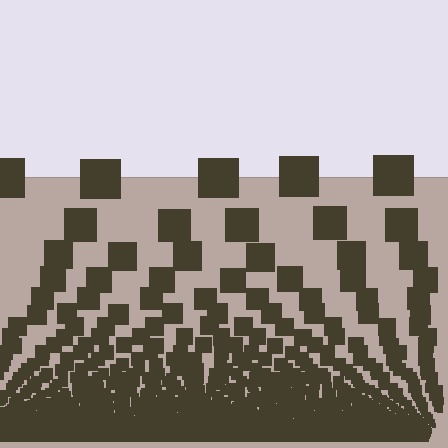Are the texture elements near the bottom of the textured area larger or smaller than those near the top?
Smaller. The gradient is inverted — elements near the bottom are smaller and denser.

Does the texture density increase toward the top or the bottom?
Density increases toward the bottom.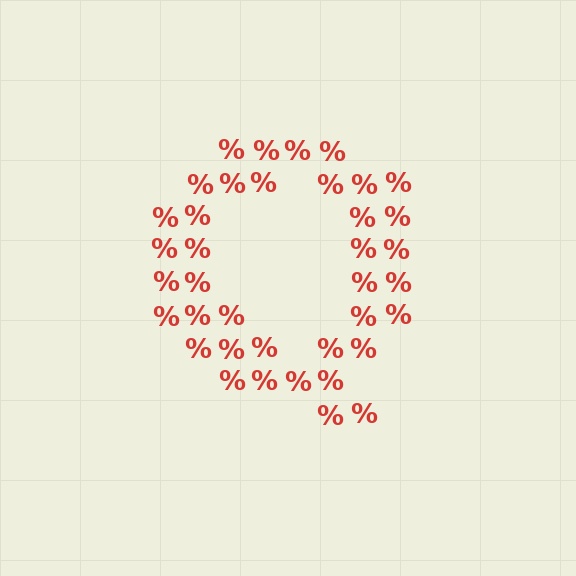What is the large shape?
The large shape is the letter Q.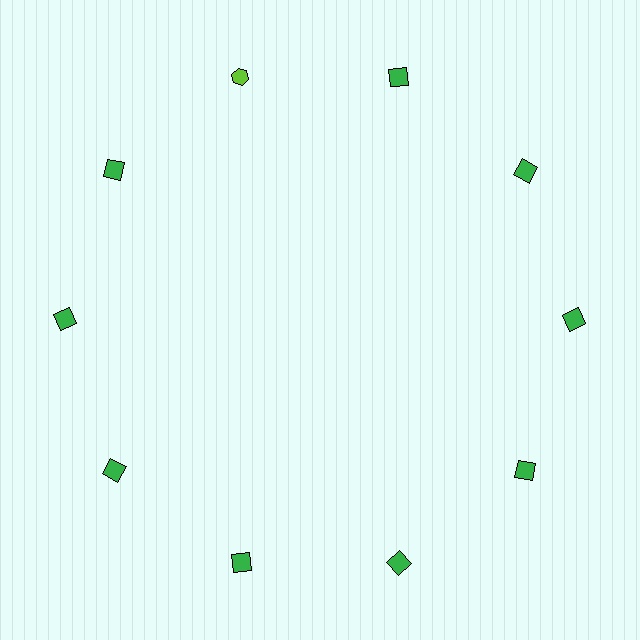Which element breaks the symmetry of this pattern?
The lime hexagon at roughly the 11 o'clock position breaks the symmetry. All other shapes are green squares.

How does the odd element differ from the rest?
It differs in both color (lime instead of green) and shape (hexagon instead of square).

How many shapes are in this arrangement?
There are 10 shapes arranged in a ring pattern.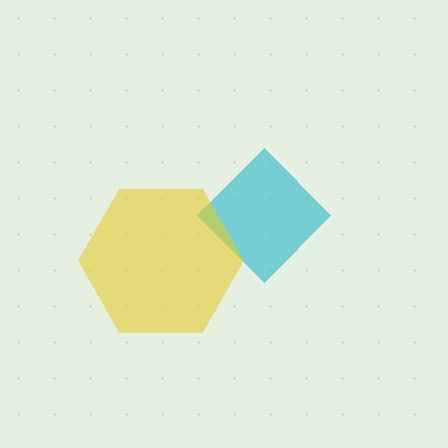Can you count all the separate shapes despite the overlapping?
Yes, there are 2 separate shapes.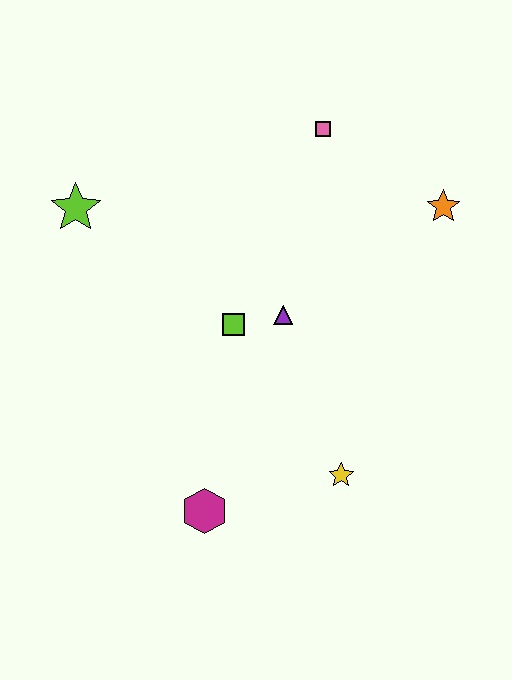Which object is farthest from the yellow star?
The lime star is farthest from the yellow star.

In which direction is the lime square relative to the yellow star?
The lime square is above the yellow star.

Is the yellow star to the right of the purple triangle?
Yes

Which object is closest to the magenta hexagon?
The yellow star is closest to the magenta hexagon.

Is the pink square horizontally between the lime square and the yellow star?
Yes